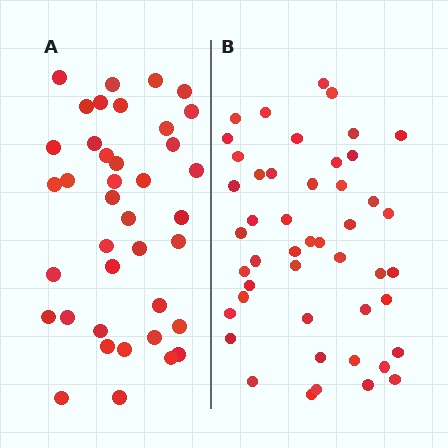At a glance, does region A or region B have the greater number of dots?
Region B (the right region) has more dots.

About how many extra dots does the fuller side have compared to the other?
Region B has roughly 8 or so more dots than region A.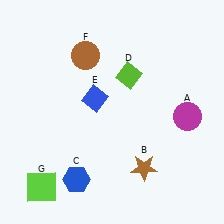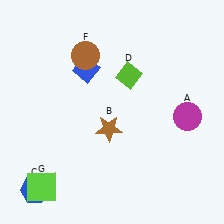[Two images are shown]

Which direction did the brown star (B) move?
The brown star (B) moved up.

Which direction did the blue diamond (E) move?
The blue diamond (E) moved up.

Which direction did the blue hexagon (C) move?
The blue hexagon (C) moved left.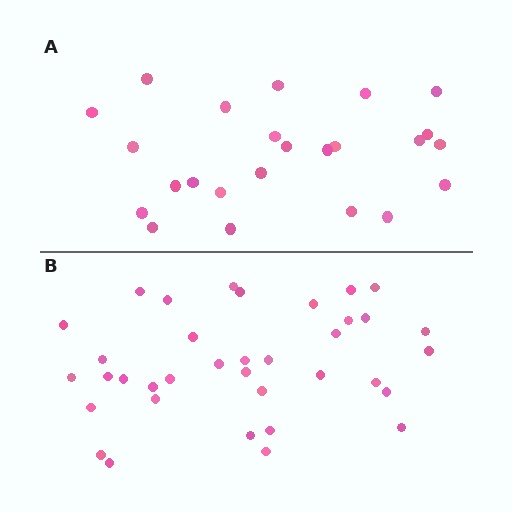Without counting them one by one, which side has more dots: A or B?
Region B (the bottom region) has more dots.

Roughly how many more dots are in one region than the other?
Region B has roughly 12 or so more dots than region A.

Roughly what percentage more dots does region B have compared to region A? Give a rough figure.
About 50% more.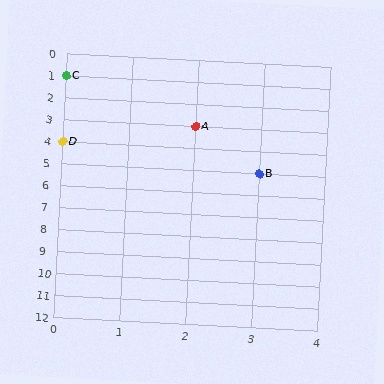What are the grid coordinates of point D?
Point D is at grid coordinates (0, 4).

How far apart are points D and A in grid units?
Points D and A are 2 columns and 1 row apart (about 2.2 grid units diagonally).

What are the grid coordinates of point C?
Point C is at grid coordinates (0, 1).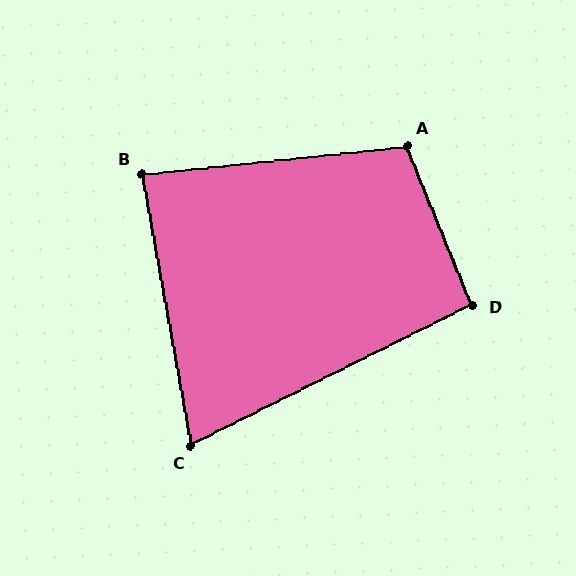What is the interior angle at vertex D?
Approximately 94 degrees (approximately right).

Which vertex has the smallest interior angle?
C, at approximately 74 degrees.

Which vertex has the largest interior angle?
A, at approximately 106 degrees.